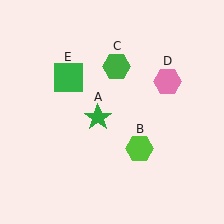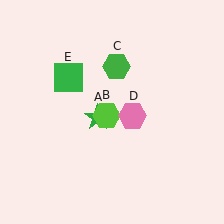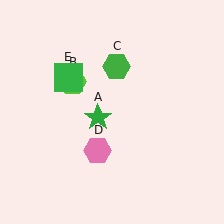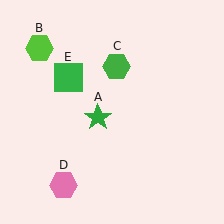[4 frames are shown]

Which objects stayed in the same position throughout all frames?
Green star (object A) and green hexagon (object C) and green square (object E) remained stationary.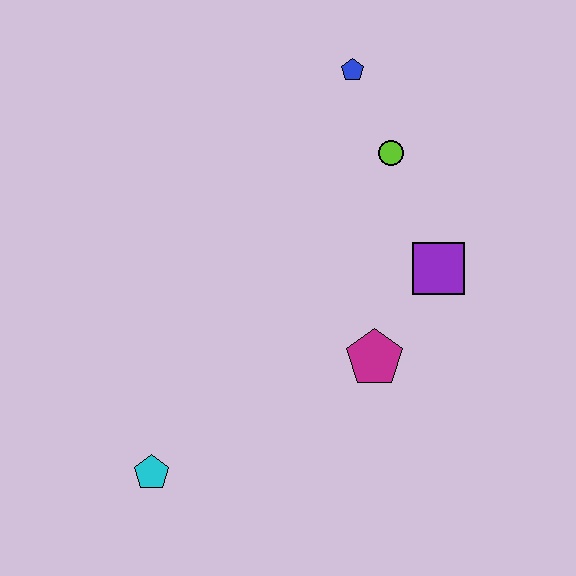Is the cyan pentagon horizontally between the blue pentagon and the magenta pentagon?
No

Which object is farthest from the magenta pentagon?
The blue pentagon is farthest from the magenta pentagon.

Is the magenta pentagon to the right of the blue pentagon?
Yes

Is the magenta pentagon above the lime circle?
No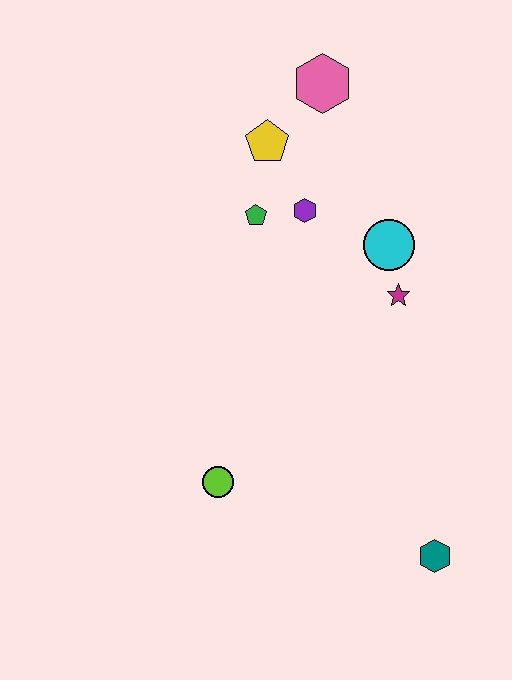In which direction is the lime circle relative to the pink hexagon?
The lime circle is below the pink hexagon.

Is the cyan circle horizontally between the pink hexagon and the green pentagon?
No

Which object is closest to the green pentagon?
The purple hexagon is closest to the green pentagon.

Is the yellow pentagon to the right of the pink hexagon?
No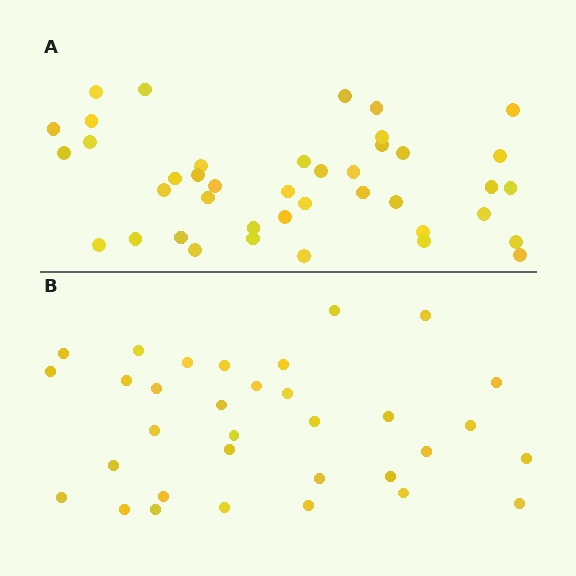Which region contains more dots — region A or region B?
Region A (the top region) has more dots.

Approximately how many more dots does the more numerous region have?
Region A has roughly 8 or so more dots than region B.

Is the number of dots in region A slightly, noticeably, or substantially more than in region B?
Region A has only slightly more — the two regions are fairly close. The ratio is roughly 1.2 to 1.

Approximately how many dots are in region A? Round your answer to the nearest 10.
About 40 dots. (The exact count is 41, which rounds to 40.)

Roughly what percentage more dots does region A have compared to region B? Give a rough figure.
About 25% more.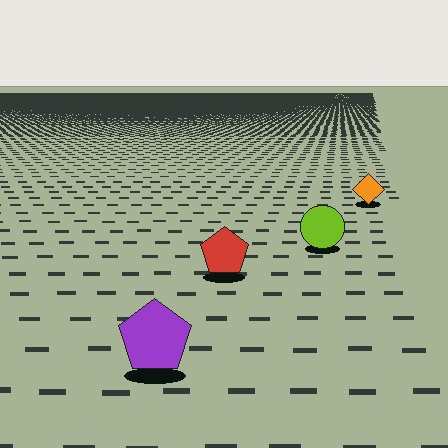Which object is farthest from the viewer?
The orange diamond is farthest from the viewer. It appears smaller and the ground texture around it is denser.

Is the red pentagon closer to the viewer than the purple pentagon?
No. The purple pentagon is closer — you can tell from the texture gradient: the ground texture is coarser near it.